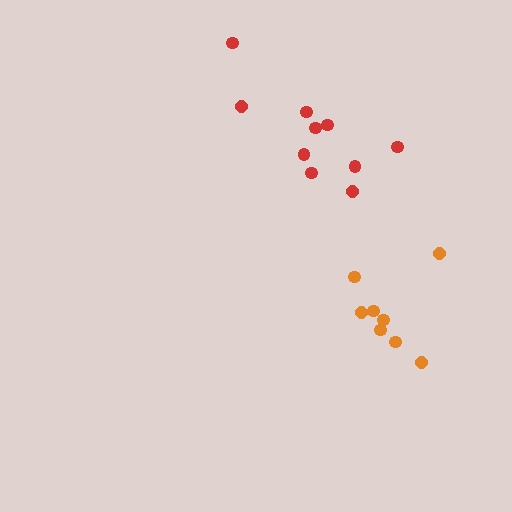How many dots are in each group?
Group 1: 10 dots, Group 2: 8 dots (18 total).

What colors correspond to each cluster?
The clusters are colored: red, orange.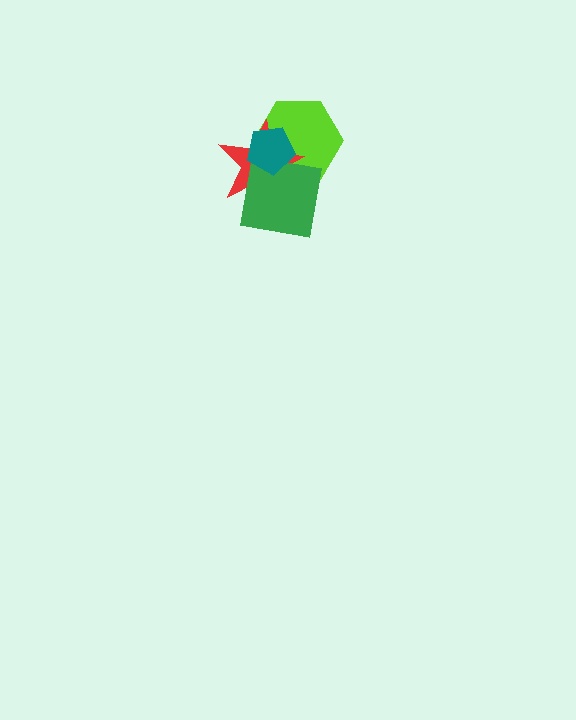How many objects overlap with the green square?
3 objects overlap with the green square.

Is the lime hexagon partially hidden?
Yes, it is partially covered by another shape.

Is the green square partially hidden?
Yes, it is partially covered by another shape.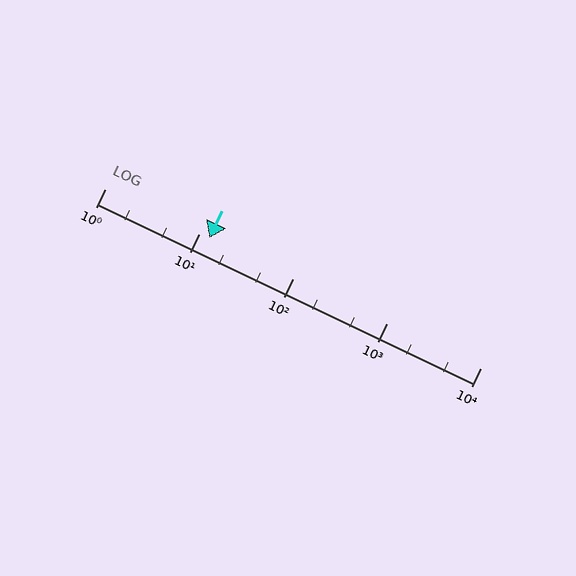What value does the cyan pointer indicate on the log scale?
The pointer indicates approximately 13.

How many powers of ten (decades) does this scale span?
The scale spans 4 decades, from 1 to 10000.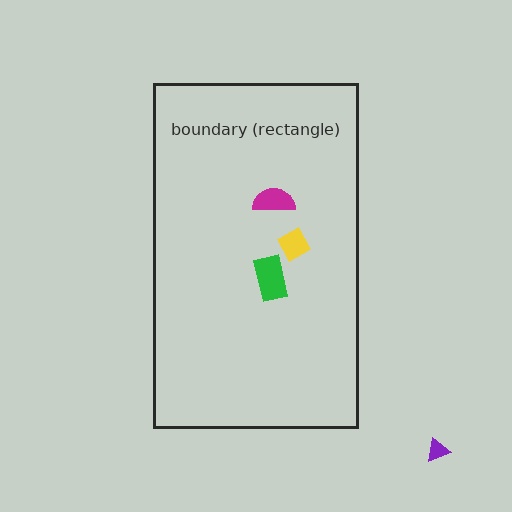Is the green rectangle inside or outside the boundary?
Inside.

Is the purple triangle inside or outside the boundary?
Outside.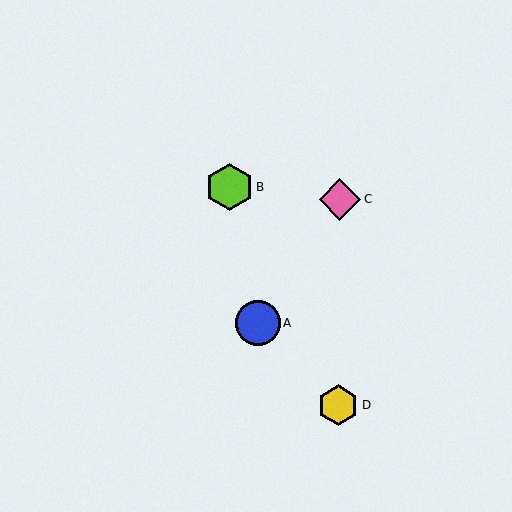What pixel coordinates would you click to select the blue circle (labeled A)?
Click at (258, 323) to select the blue circle A.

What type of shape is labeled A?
Shape A is a blue circle.